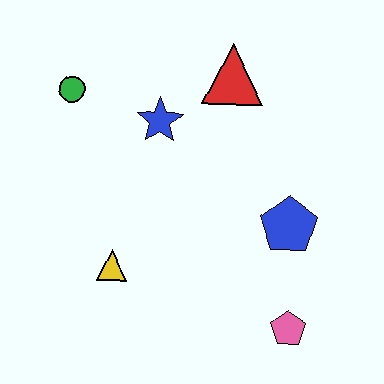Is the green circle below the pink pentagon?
No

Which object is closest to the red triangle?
The blue star is closest to the red triangle.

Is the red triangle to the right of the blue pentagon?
No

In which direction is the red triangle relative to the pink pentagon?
The red triangle is above the pink pentagon.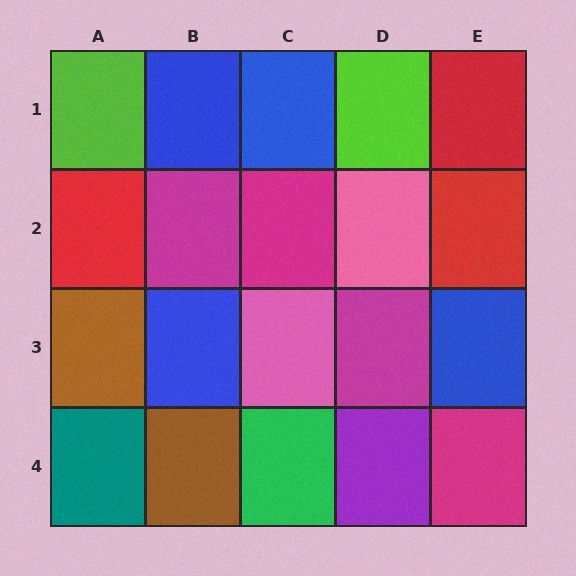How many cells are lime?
2 cells are lime.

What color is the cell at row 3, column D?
Magenta.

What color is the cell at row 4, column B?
Brown.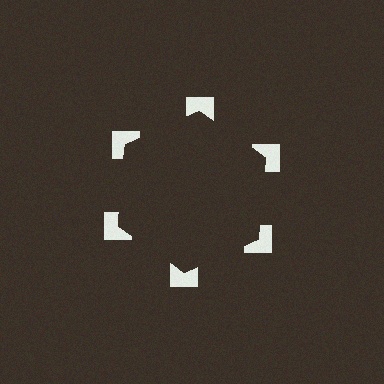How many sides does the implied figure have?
6 sides.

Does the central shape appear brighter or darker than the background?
It typically appears slightly darker than the background, even though no actual brightness change is drawn.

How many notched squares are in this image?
There are 6 — one at each vertex of the illusory hexagon.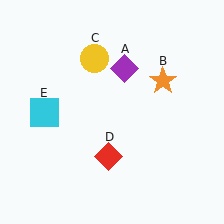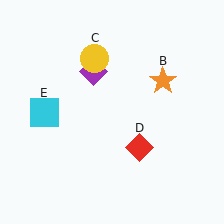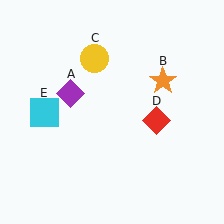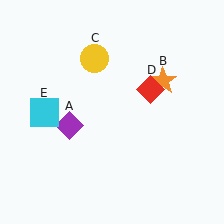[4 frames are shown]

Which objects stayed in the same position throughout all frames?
Orange star (object B) and yellow circle (object C) and cyan square (object E) remained stationary.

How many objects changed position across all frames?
2 objects changed position: purple diamond (object A), red diamond (object D).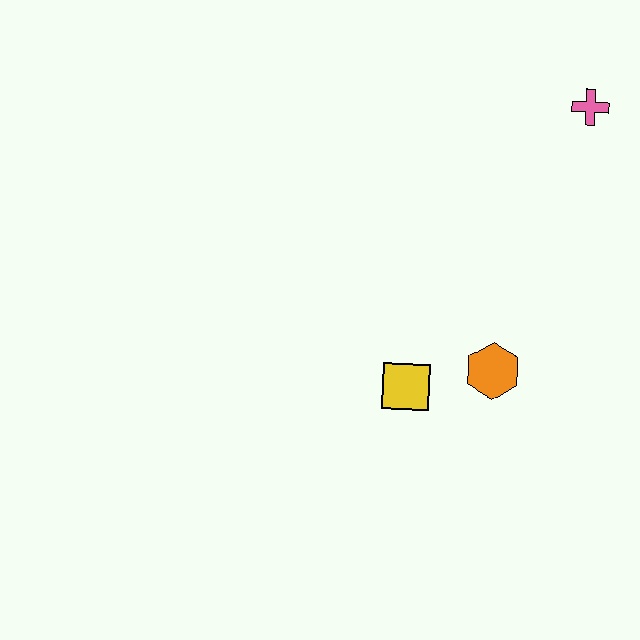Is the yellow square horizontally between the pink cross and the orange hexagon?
No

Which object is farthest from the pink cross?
The yellow square is farthest from the pink cross.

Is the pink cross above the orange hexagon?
Yes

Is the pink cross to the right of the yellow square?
Yes